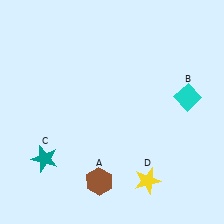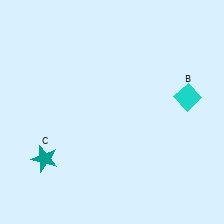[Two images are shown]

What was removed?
The yellow star (D), the brown hexagon (A) were removed in Image 2.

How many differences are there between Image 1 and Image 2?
There are 2 differences between the two images.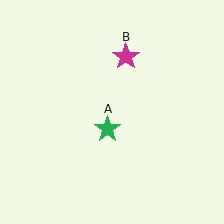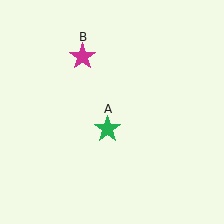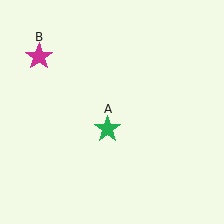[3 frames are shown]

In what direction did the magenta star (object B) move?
The magenta star (object B) moved left.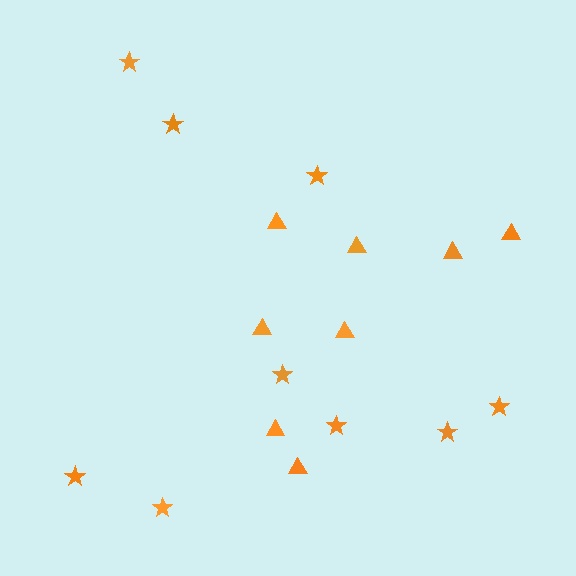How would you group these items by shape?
There are 2 groups: one group of stars (9) and one group of triangles (8).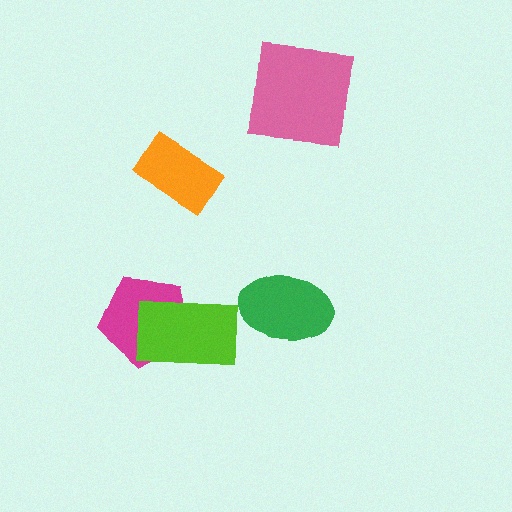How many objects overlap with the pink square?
0 objects overlap with the pink square.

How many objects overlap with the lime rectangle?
1 object overlaps with the lime rectangle.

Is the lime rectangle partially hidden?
No, no other shape covers it.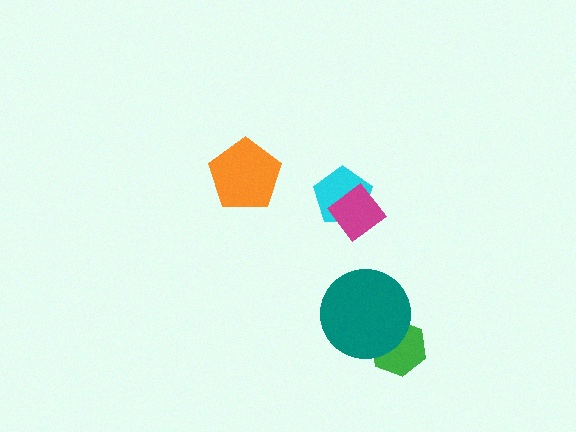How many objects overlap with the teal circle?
1 object overlaps with the teal circle.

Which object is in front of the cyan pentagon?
The magenta diamond is in front of the cyan pentagon.